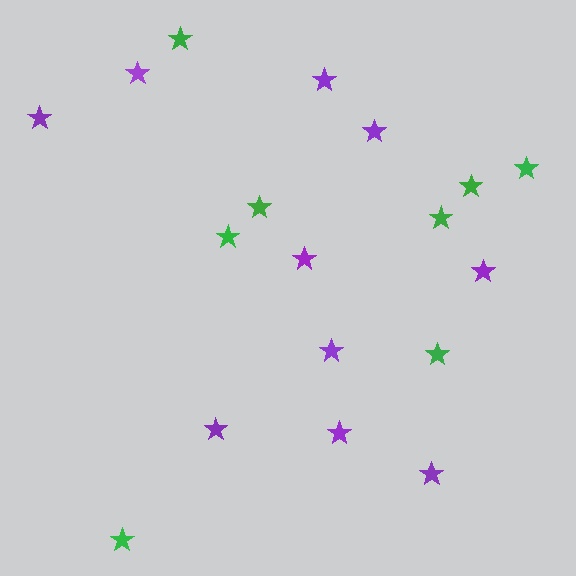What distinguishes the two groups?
There are 2 groups: one group of purple stars (10) and one group of green stars (8).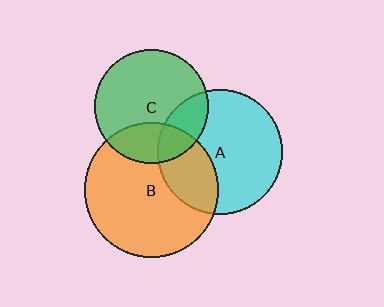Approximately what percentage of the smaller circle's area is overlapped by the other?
Approximately 20%.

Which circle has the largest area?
Circle B (orange).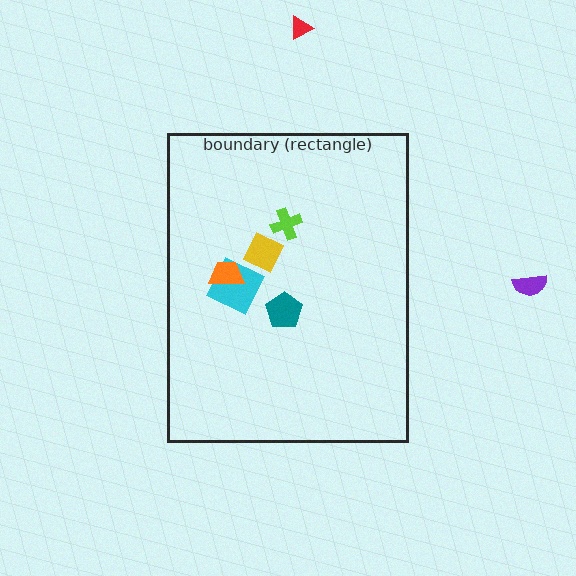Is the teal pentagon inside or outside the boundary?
Inside.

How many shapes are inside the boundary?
5 inside, 2 outside.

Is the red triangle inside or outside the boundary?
Outside.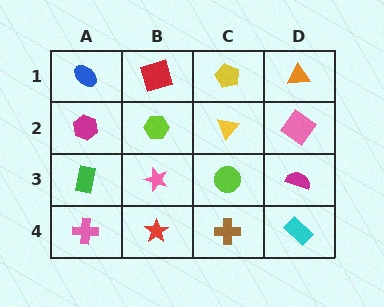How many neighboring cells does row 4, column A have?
2.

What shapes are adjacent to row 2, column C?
A yellow pentagon (row 1, column C), a lime circle (row 3, column C), a lime hexagon (row 2, column B), a pink diamond (row 2, column D).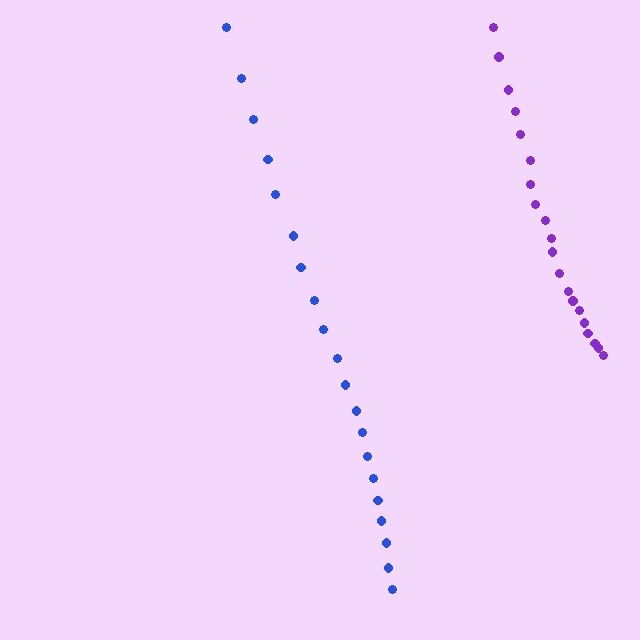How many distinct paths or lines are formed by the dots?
There are 2 distinct paths.